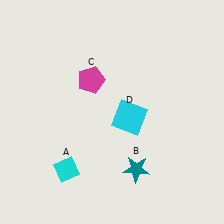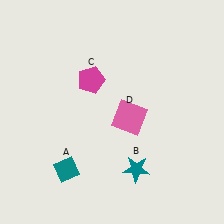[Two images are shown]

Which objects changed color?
A changed from cyan to teal. D changed from cyan to pink.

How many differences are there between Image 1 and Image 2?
There are 2 differences between the two images.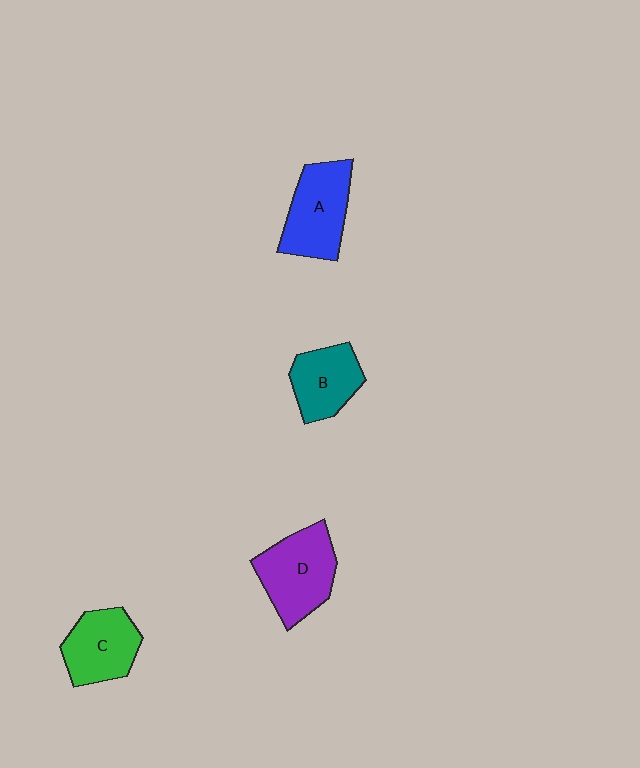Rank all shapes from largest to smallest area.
From largest to smallest: D (purple), A (blue), C (green), B (teal).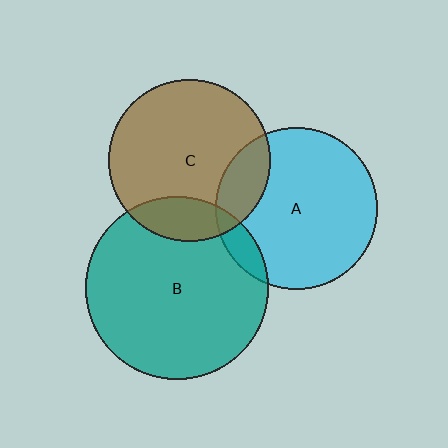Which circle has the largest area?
Circle B (teal).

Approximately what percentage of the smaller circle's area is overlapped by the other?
Approximately 15%.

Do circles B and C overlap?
Yes.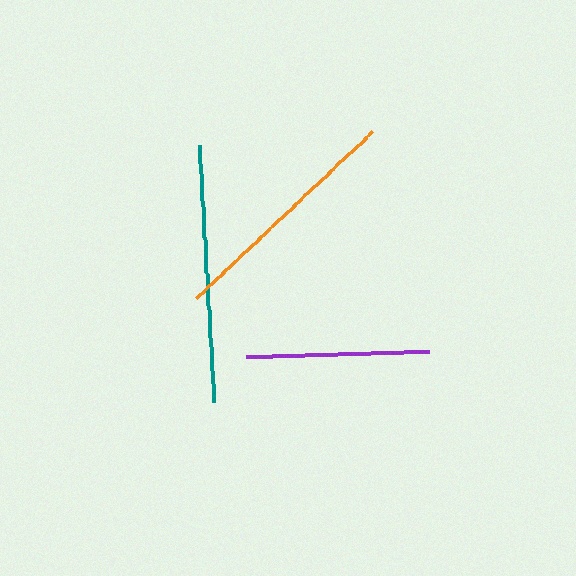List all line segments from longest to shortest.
From longest to shortest: teal, orange, purple.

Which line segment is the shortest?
The purple line is the shortest at approximately 183 pixels.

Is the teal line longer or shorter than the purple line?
The teal line is longer than the purple line.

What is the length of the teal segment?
The teal segment is approximately 258 pixels long.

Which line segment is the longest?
The teal line is the longest at approximately 258 pixels.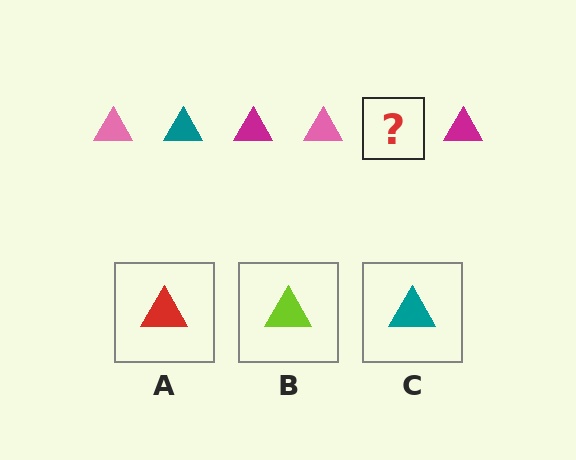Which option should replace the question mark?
Option C.